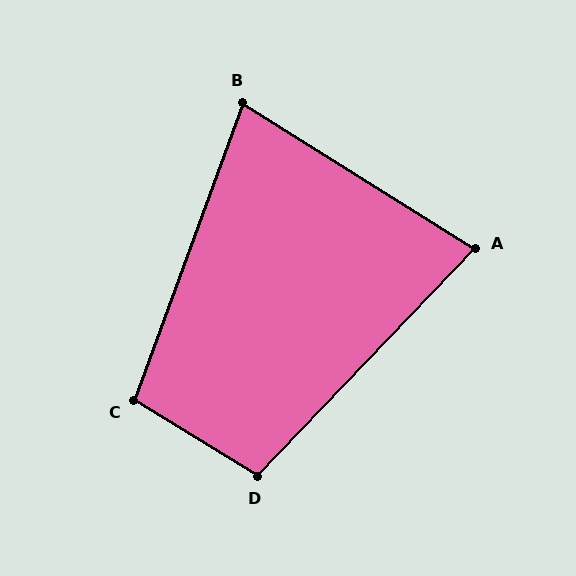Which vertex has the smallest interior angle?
B, at approximately 78 degrees.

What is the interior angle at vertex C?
Approximately 101 degrees (obtuse).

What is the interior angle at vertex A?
Approximately 79 degrees (acute).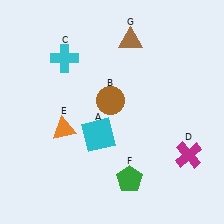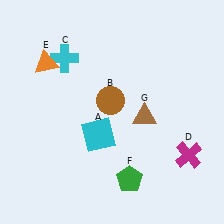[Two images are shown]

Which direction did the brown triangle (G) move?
The brown triangle (G) moved down.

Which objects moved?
The objects that moved are: the orange triangle (E), the brown triangle (G).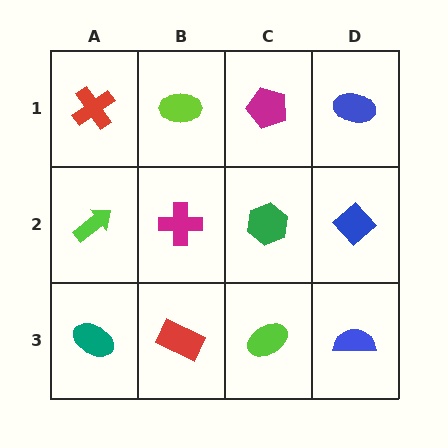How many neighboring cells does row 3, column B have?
3.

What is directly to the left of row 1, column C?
A lime ellipse.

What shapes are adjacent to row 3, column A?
A lime arrow (row 2, column A), a red rectangle (row 3, column B).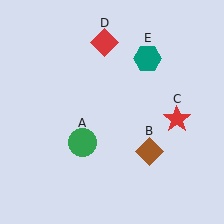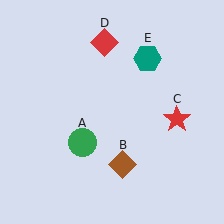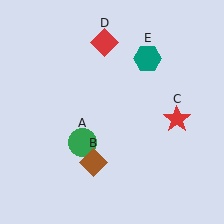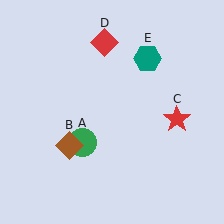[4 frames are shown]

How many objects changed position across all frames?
1 object changed position: brown diamond (object B).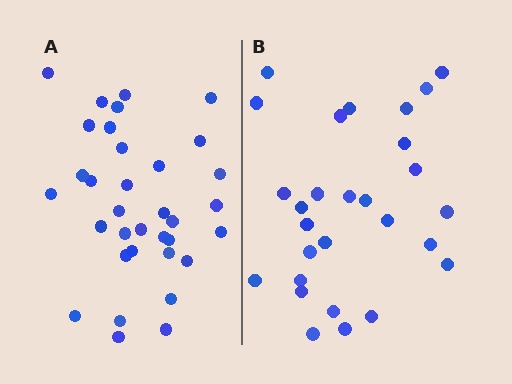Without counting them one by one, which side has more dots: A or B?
Region A (the left region) has more dots.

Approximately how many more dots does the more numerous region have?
Region A has about 6 more dots than region B.